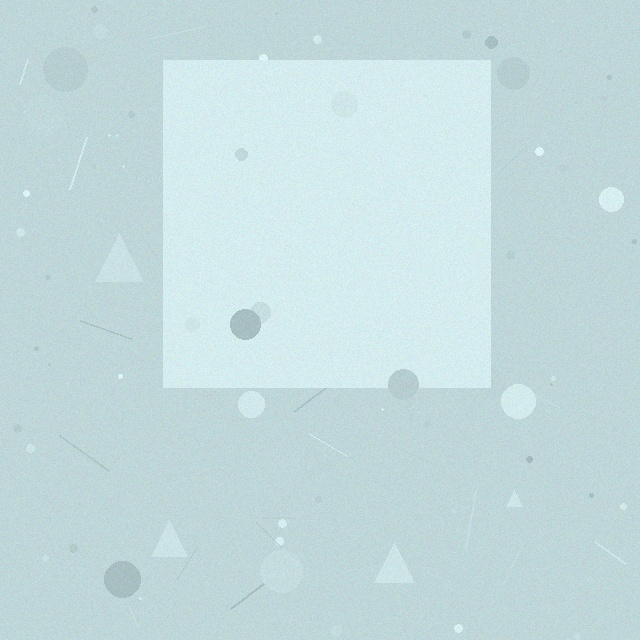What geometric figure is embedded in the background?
A square is embedded in the background.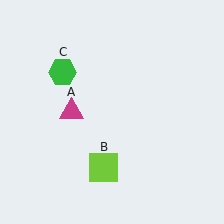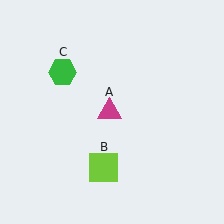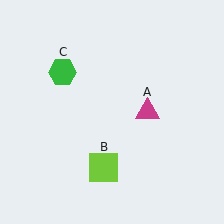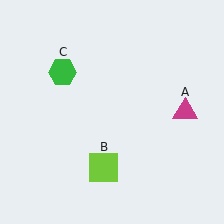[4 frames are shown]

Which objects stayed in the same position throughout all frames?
Lime square (object B) and green hexagon (object C) remained stationary.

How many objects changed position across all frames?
1 object changed position: magenta triangle (object A).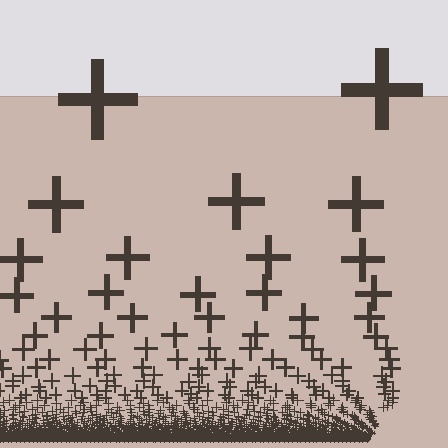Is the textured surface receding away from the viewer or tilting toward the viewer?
The surface appears to tilt toward the viewer. Texture elements get larger and sparser toward the top.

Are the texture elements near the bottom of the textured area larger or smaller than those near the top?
Smaller. The gradient is inverted — elements near the bottom are smaller and denser.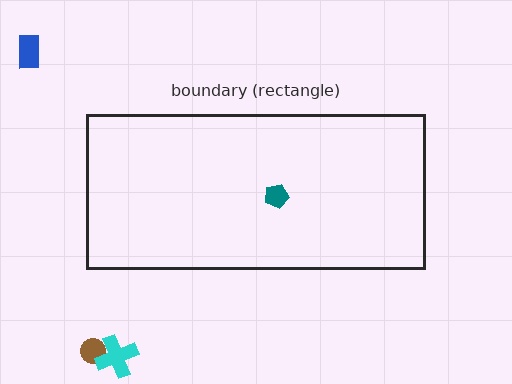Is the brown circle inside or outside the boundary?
Outside.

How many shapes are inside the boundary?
1 inside, 3 outside.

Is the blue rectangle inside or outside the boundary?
Outside.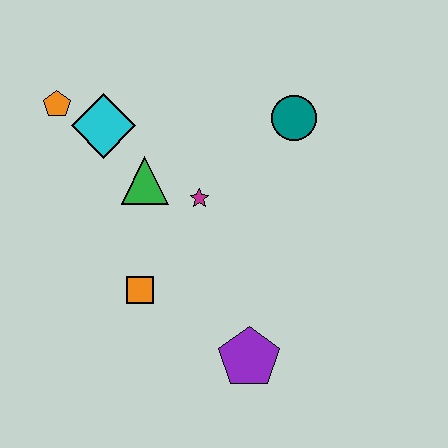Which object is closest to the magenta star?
The green triangle is closest to the magenta star.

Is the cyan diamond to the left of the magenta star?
Yes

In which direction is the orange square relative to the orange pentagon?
The orange square is below the orange pentagon.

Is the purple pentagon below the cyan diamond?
Yes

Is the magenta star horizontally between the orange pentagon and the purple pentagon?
Yes